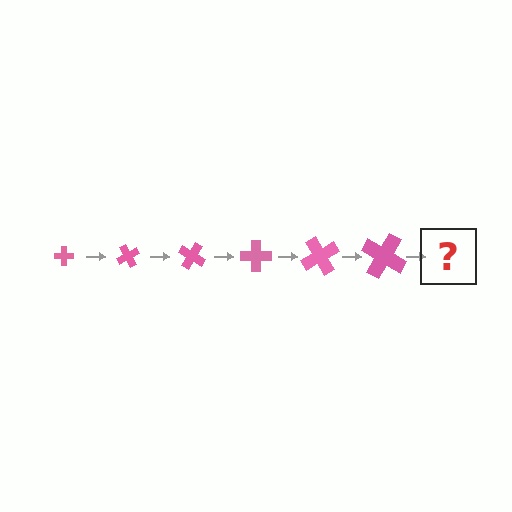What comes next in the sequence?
The next element should be a cross, larger than the previous one and rotated 360 degrees from the start.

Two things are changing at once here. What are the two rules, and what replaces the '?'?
The two rules are that the cross grows larger each step and it rotates 60 degrees each step. The '?' should be a cross, larger than the previous one and rotated 360 degrees from the start.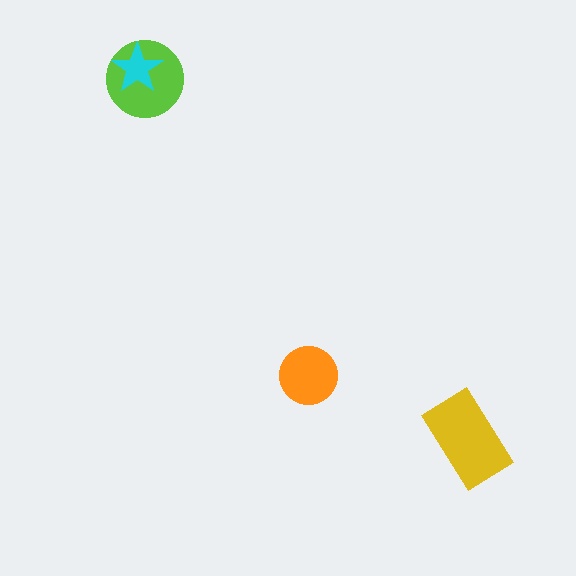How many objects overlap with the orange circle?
0 objects overlap with the orange circle.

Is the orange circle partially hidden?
No, no other shape covers it.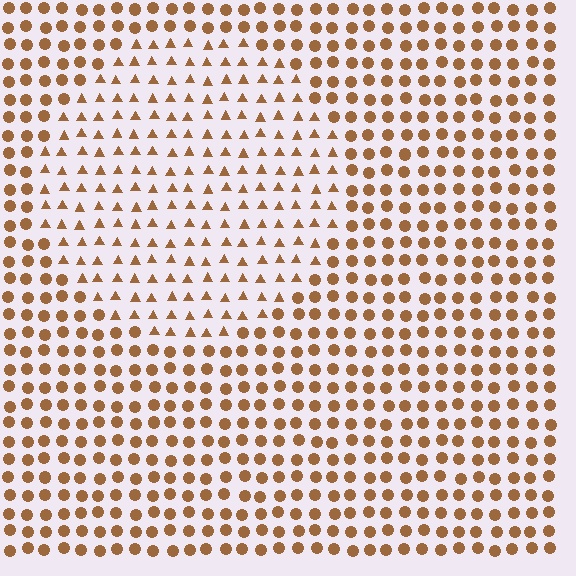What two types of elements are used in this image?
The image uses triangles inside the circle region and circles outside it.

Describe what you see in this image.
The image is filled with small brown elements arranged in a uniform grid. A circle-shaped region contains triangles, while the surrounding area contains circles. The boundary is defined purely by the change in element shape.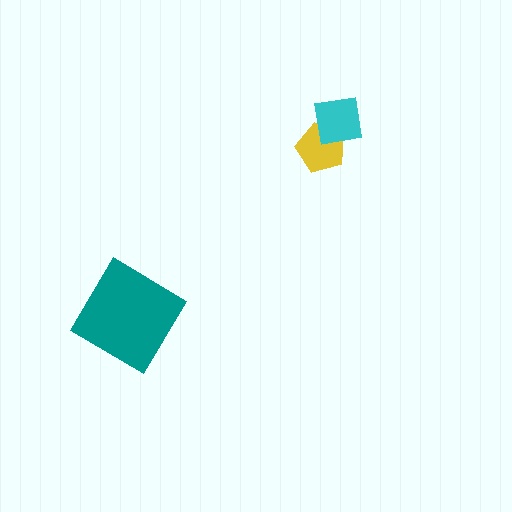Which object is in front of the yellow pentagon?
The cyan square is in front of the yellow pentagon.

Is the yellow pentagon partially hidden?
Yes, it is partially covered by another shape.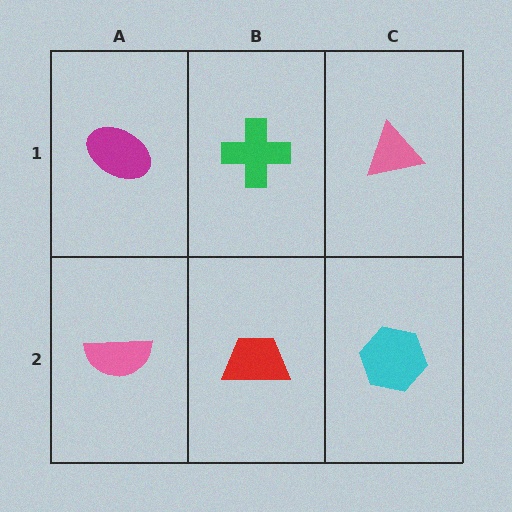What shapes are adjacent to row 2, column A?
A magenta ellipse (row 1, column A), a red trapezoid (row 2, column B).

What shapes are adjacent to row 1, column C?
A cyan hexagon (row 2, column C), a green cross (row 1, column B).